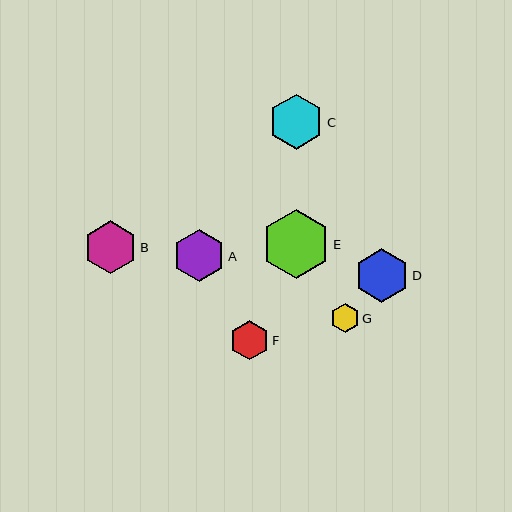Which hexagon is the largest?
Hexagon E is the largest with a size of approximately 69 pixels.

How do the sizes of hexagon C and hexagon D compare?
Hexagon C and hexagon D are approximately the same size.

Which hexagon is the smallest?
Hexagon G is the smallest with a size of approximately 29 pixels.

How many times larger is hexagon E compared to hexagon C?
Hexagon E is approximately 1.3 times the size of hexagon C.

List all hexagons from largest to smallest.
From largest to smallest: E, C, D, B, A, F, G.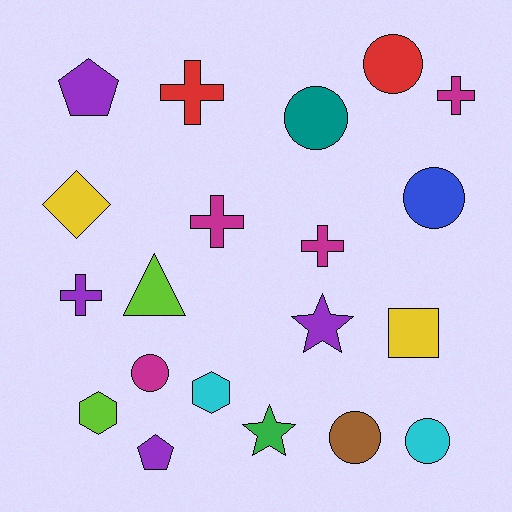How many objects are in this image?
There are 20 objects.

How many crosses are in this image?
There are 5 crosses.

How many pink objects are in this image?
There are no pink objects.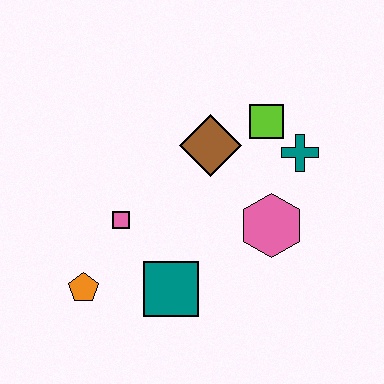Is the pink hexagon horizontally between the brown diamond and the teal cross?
Yes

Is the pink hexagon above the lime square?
No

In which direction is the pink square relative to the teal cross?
The pink square is to the left of the teal cross.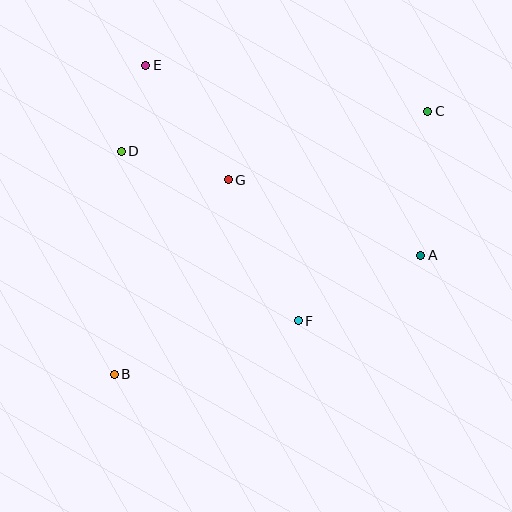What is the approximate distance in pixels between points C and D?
The distance between C and D is approximately 309 pixels.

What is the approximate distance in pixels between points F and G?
The distance between F and G is approximately 158 pixels.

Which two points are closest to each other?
Points D and E are closest to each other.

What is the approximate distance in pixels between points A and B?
The distance between A and B is approximately 329 pixels.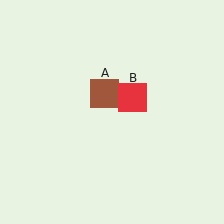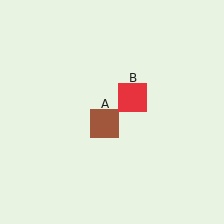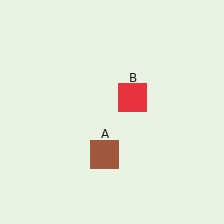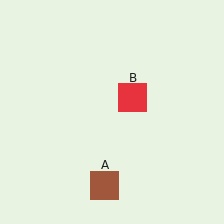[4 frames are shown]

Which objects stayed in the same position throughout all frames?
Red square (object B) remained stationary.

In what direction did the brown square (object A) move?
The brown square (object A) moved down.